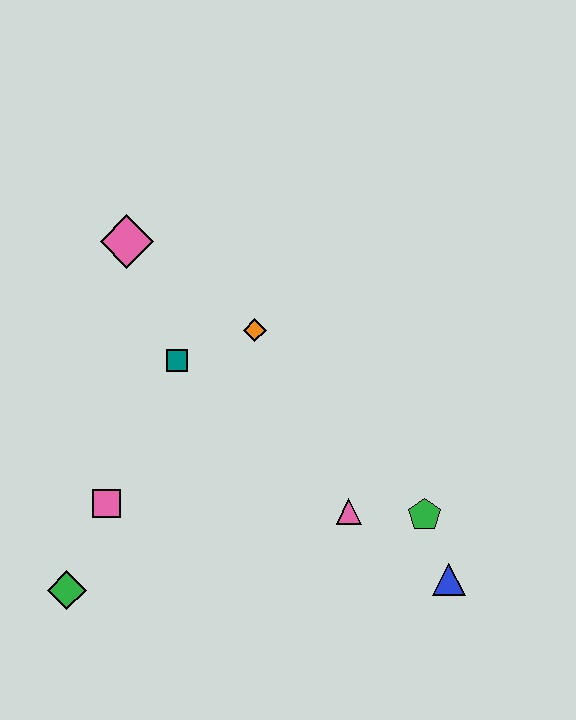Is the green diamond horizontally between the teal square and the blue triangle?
No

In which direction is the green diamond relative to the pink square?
The green diamond is below the pink square.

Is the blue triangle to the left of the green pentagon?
No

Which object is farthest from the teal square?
The blue triangle is farthest from the teal square.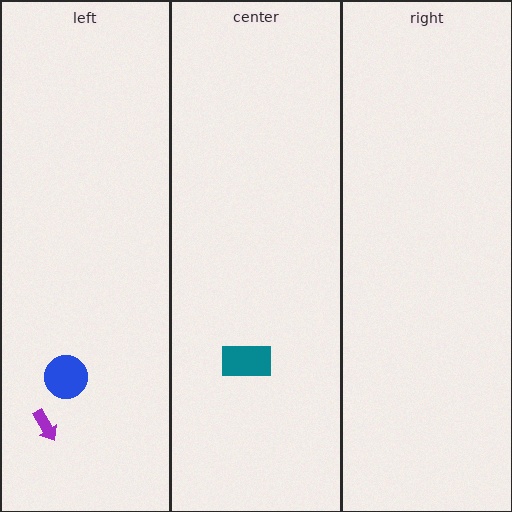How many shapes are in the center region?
1.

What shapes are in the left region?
The blue circle, the purple arrow.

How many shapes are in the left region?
2.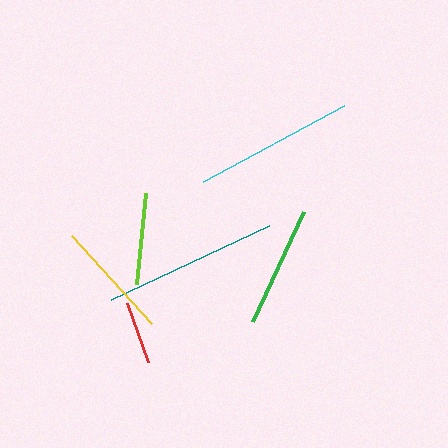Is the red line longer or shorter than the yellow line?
The yellow line is longer than the red line.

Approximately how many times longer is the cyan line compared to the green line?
The cyan line is approximately 1.3 times the length of the green line.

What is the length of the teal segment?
The teal segment is approximately 174 pixels long.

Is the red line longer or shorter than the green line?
The green line is longer than the red line.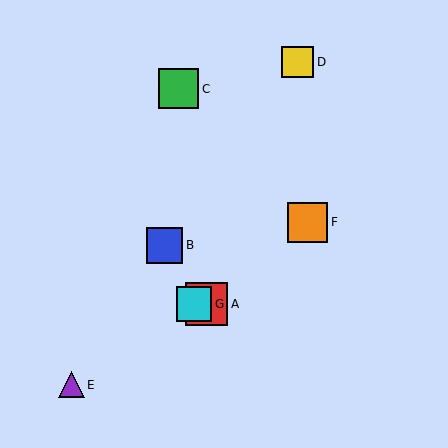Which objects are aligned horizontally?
Objects A, G are aligned horizontally.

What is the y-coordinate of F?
Object F is at y≈222.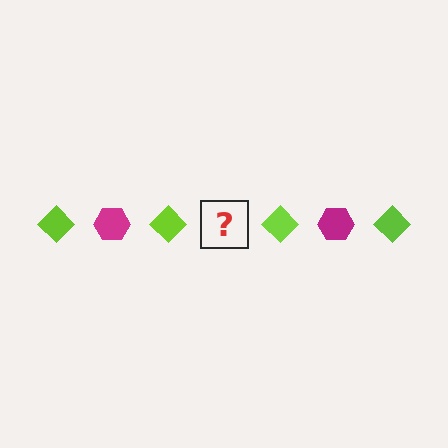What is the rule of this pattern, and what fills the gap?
The rule is that the pattern alternates between lime diamond and magenta hexagon. The gap should be filled with a magenta hexagon.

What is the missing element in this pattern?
The missing element is a magenta hexagon.